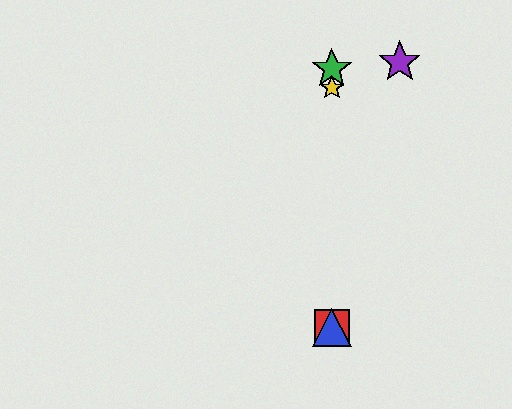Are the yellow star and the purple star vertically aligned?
No, the yellow star is at x≈332 and the purple star is at x≈400.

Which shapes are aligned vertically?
The red square, the blue triangle, the green star, the yellow star are aligned vertically.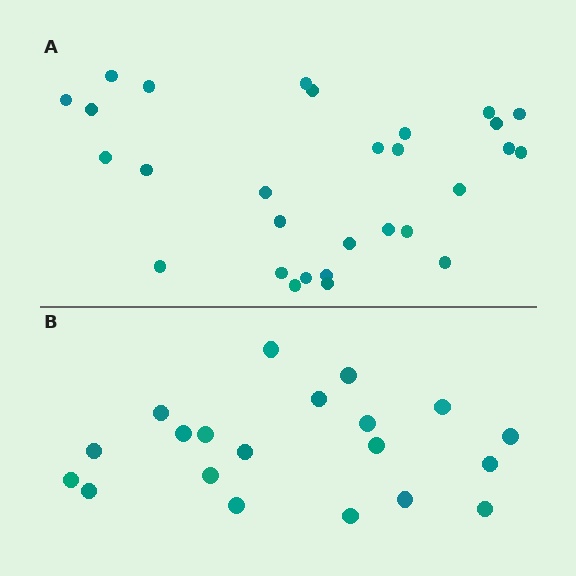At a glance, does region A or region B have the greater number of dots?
Region A (the top region) has more dots.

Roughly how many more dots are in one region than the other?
Region A has roughly 8 or so more dots than region B.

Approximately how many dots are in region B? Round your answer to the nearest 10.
About 20 dots.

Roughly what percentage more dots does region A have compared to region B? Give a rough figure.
About 45% more.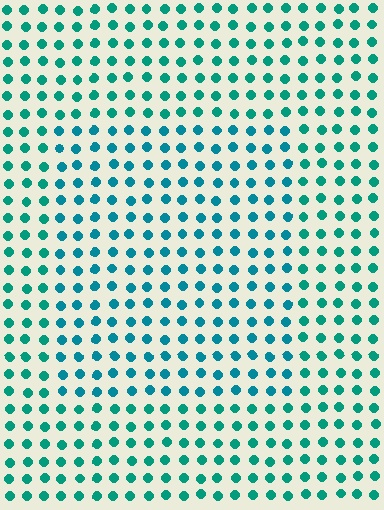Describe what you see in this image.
The image is filled with small teal elements in a uniform arrangement. A rectangle-shaped region is visible where the elements are tinted to a slightly different hue, forming a subtle color boundary.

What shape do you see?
I see a rectangle.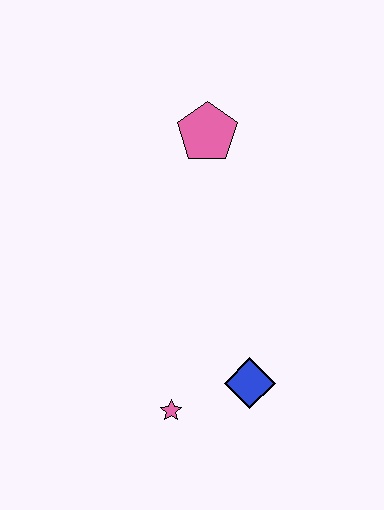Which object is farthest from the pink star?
The pink pentagon is farthest from the pink star.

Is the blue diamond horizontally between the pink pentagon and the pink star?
No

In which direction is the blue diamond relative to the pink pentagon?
The blue diamond is below the pink pentagon.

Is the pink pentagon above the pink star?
Yes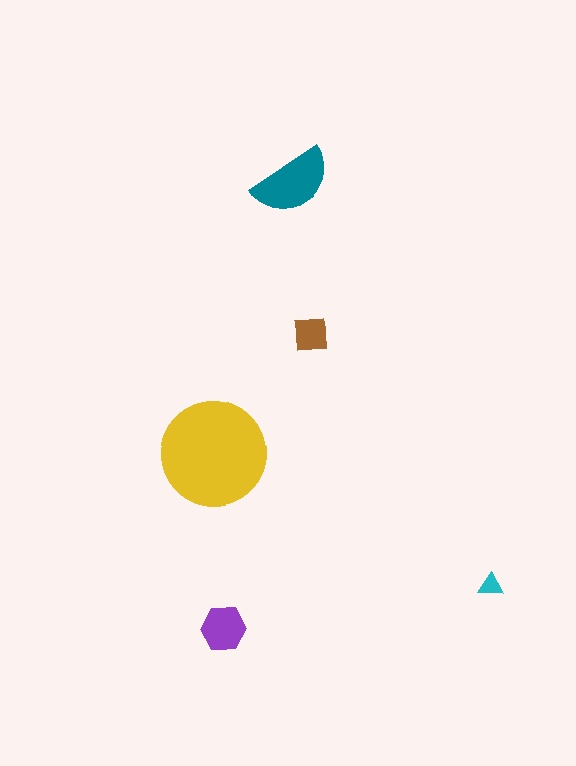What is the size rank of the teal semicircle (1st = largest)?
2nd.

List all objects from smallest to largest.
The cyan triangle, the brown square, the purple hexagon, the teal semicircle, the yellow circle.